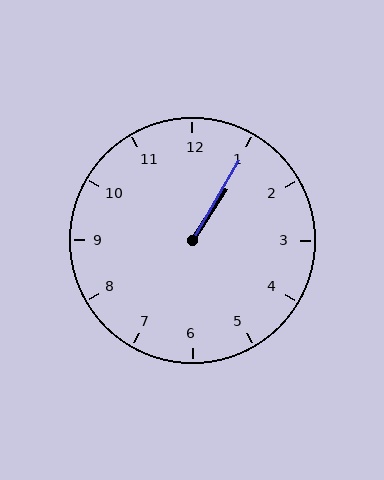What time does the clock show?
1:05.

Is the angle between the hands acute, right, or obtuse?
It is acute.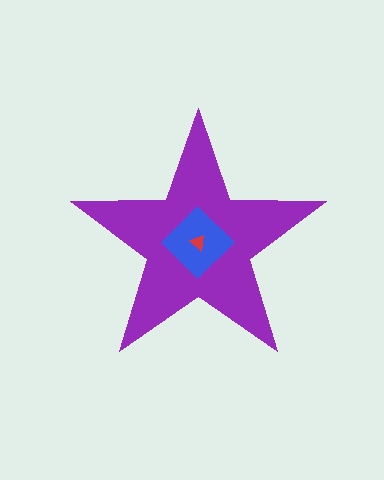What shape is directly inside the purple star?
The blue diamond.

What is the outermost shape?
The purple star.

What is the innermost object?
The red triangle.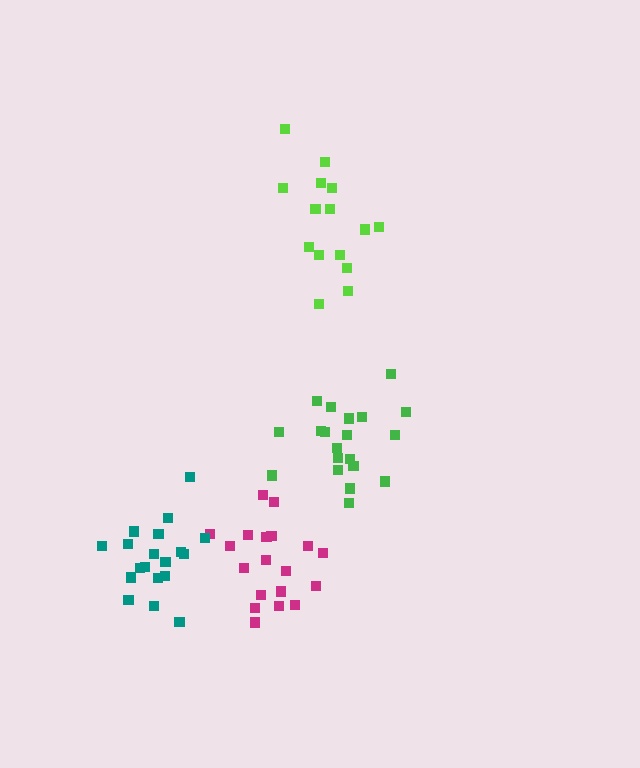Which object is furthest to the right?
The green cluster is rightmost.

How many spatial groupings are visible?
There are 4 spatial groupings.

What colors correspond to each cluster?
The clusters are colored: magenta, teal, lime, green.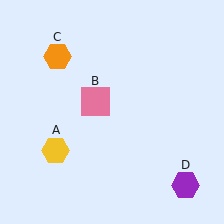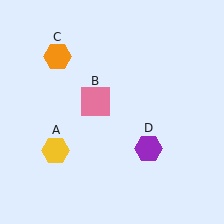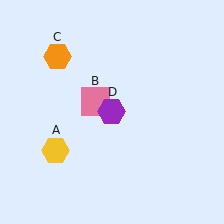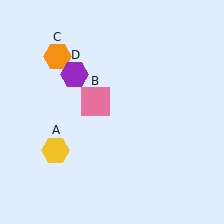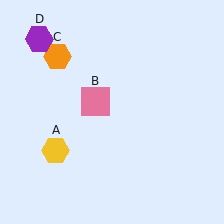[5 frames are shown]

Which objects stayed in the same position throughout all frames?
Yellow hexagon (object A) and pink square (object B) and orange hexagon (object C) remained stationary.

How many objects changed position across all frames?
1 object changed position: purple hexagon (object D).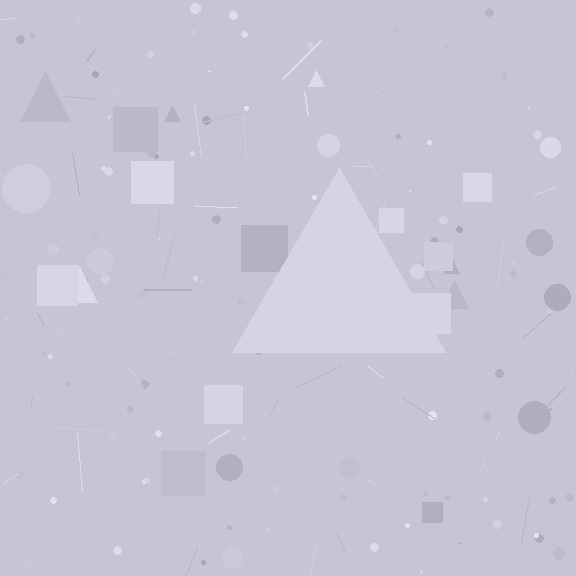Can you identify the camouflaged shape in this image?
The camouflaged shape is a triangle.